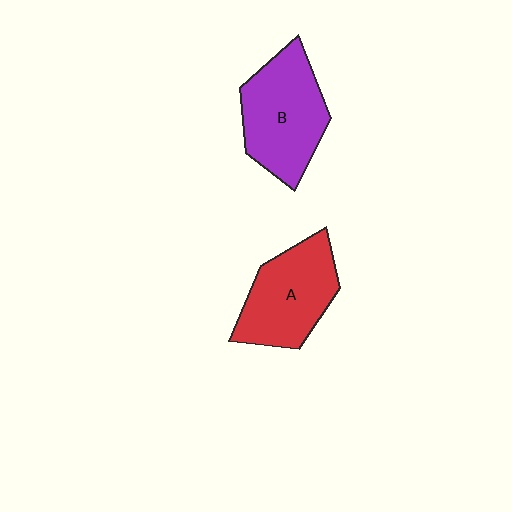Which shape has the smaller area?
Shape A (red).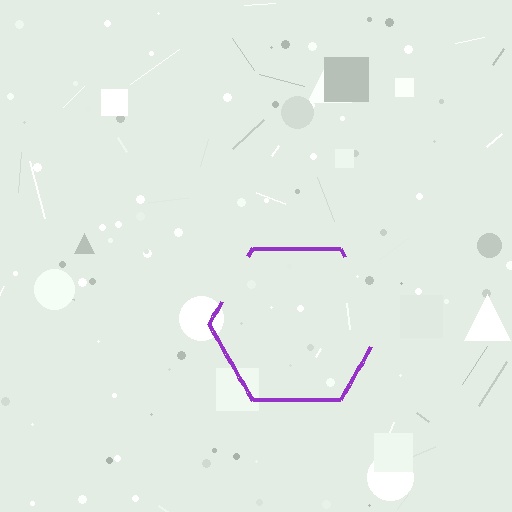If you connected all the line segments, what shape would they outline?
They would outline a hexagon.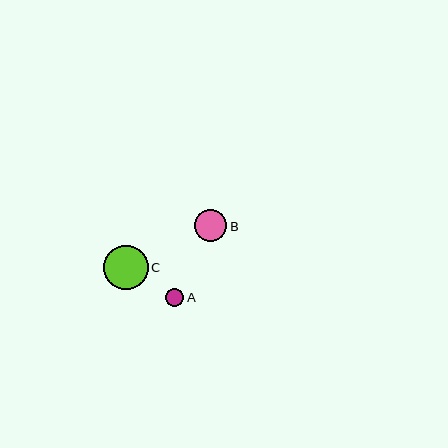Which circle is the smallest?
Circle A is the smallest with a size of approximately 18 pixels.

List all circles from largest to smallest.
From largest to smallest: C, B, A.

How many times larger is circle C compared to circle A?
Circle C is approximately 2.4 times the size of circle A.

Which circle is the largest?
Circle C is the largest with a size of approximately 45 pixels.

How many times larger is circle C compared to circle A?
Circle C is approximately 2.4 times the size of circle A.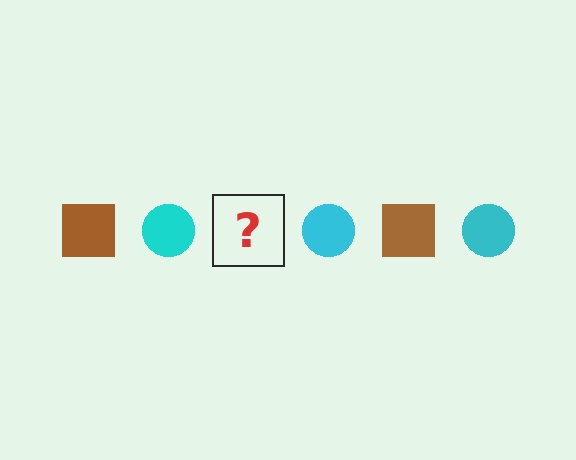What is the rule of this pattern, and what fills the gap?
The rule is that the pattern alternates between brown square and cyan circle. The gap should be filled with a brown square.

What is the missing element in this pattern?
The missing element is a brown square.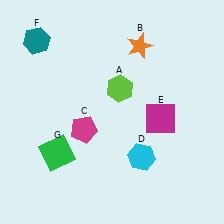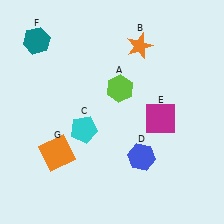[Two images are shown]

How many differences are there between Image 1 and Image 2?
There are 3 differences between the two images.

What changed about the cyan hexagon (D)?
In Image 1, D is cyan. In Image 2, it changed to blue.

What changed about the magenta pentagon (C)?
In Image 1, C is magenta. In Image 2, it changed to cyan.